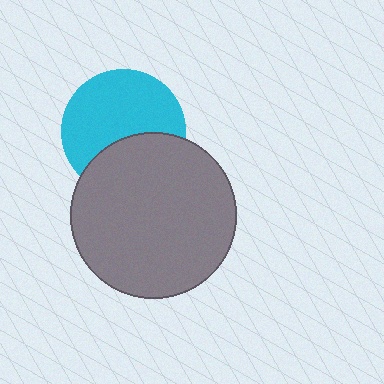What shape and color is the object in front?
The object in front is a gray circle.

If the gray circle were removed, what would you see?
You would see the complete cyan circle.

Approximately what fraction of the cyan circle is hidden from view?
Roughly 37% of the cyan circle is hidden behind the gray circle.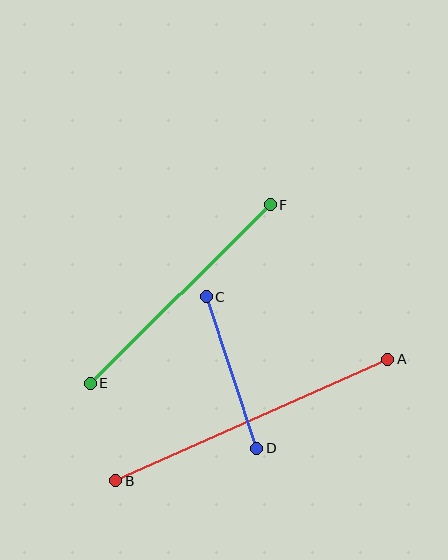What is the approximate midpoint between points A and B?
The midpoint is at approximately (252, 420) pixels.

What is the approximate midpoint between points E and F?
The midpoint is at approximately (180, 294) pixels.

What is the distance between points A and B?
The distance is approximately 298 pixels.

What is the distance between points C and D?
The distance is approximately 159 pixels.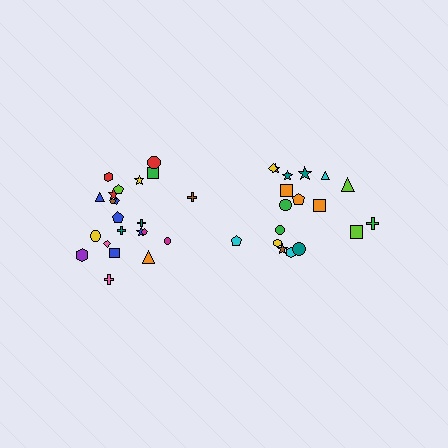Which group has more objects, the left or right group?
The left group.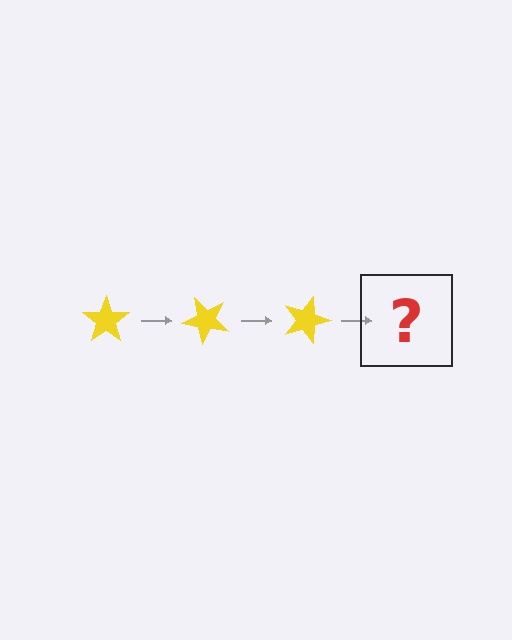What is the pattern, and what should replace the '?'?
The pattern is that the star rotates 45 degrees each step. The '?' should be a yellow star rotated 135 degrees.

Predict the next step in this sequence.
The next step is a yellow star rotated 135 degrees.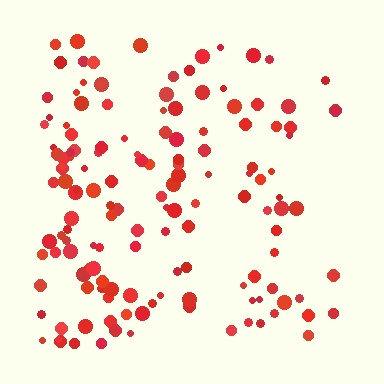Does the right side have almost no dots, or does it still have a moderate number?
Still a moderate number, just noticeably fewer than the left.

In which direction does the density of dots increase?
From right to left, with the left side densest.